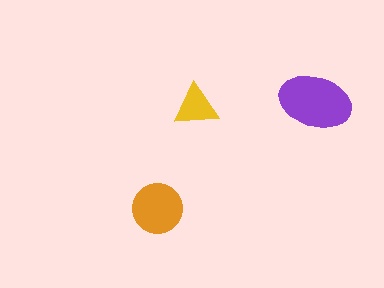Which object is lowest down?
The orange circle is bottommost.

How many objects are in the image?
There are 3 objects in the image.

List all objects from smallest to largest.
The yellow triangle, the orange circle, the purple ellipse.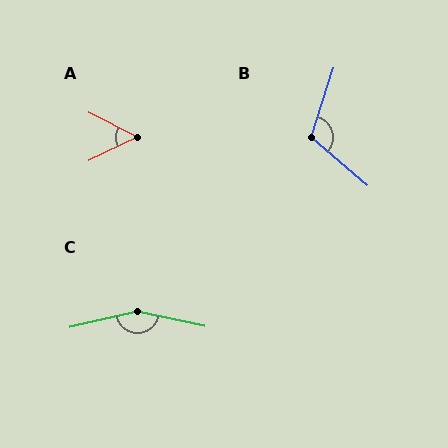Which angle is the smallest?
A, at approximately 53 degrees.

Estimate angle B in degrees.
Approximately 113 degrees.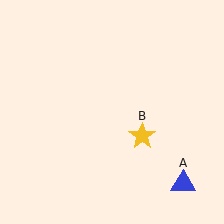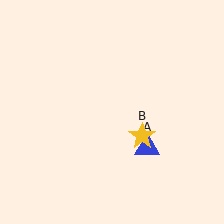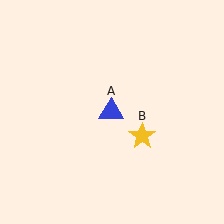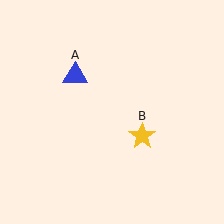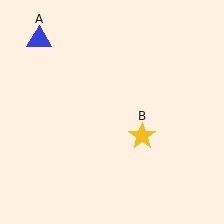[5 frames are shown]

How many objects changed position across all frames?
1 object changed position: blue triangle (object A).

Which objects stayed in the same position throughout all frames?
Yellow star (object B) remained stationary.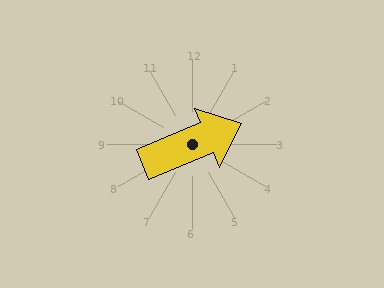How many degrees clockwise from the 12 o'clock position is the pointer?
Approximately 67 degrees.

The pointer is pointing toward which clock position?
Roughly 2 o'clock.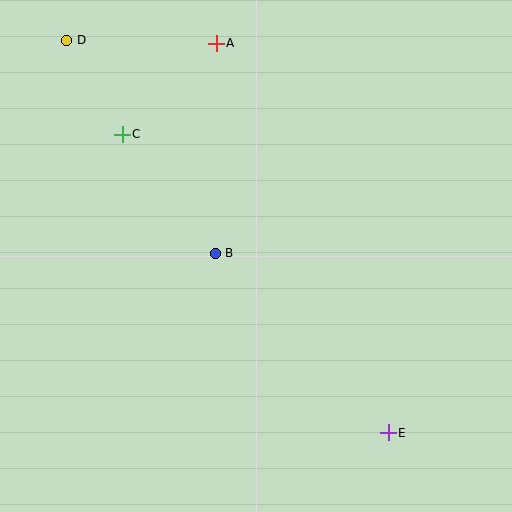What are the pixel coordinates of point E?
Point E is at (388, 433).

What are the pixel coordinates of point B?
Point B is at (215, 253).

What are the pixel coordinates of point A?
Point A is at (216, 43).